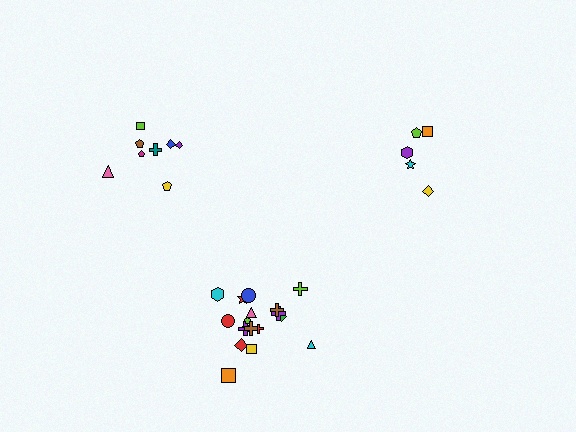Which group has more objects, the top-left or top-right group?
The top-left group.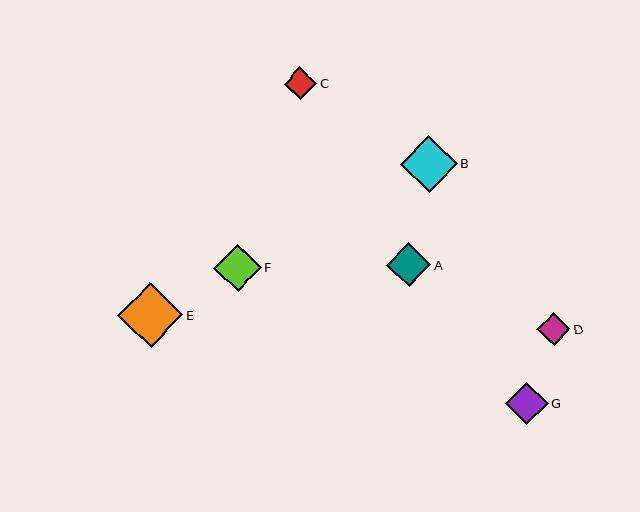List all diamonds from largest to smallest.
From largest to smallest: E, B, F, A, G, D, C.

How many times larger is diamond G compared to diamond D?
Diamond G is approximately 1.3 times the size of diamond D.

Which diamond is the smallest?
Diamond C is the smallest with a size of approximately 32 pixels.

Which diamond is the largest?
Diamond E is the largest with a size of approximately 65 pixels.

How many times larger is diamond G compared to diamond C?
Diamond G is approximately 1.3 times the size of diamond C.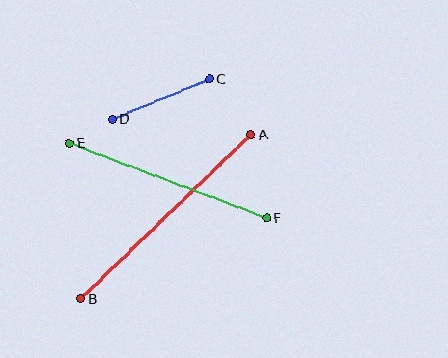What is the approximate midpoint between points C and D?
The midpoint is at approximately (161, 99) pixels.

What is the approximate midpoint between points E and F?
The midpoint is at approximately (168, 181) pixels.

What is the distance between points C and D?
The distance is approximately 105 pixels.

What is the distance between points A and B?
The distance is approximately 236 pixels.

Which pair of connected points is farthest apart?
Points A and B are farthest apart.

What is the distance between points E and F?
The distance is approximately 211 pixels.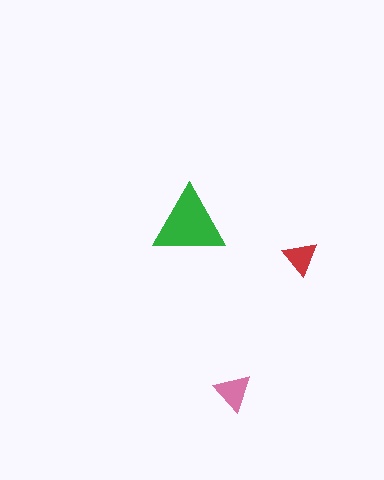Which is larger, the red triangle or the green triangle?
The green one.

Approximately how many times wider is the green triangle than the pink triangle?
About 2 times wider.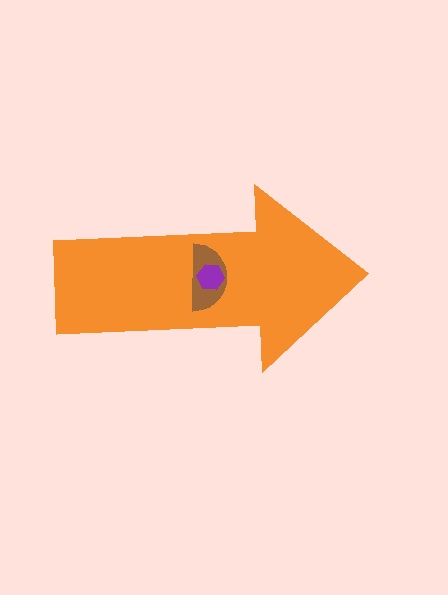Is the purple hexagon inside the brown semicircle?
Yes.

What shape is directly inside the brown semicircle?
The purple hexagon.